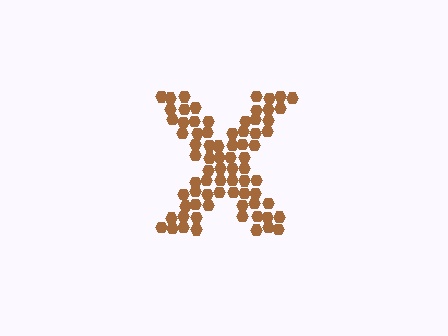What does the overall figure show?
The overall figure shows the letter X.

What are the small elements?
The small elements are hexagons.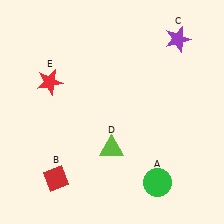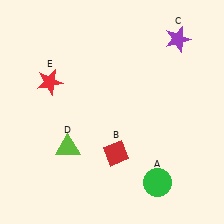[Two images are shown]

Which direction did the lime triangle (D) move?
The lime triangle (D) moved left.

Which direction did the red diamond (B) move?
The red diamond (B) moved right.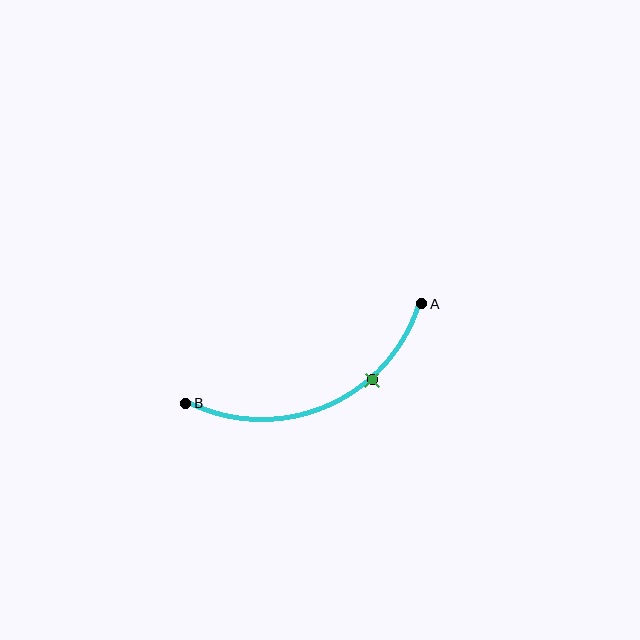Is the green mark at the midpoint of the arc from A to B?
No. The green mark lies on the arc but is closer to endpoint A. The arc midpoint would be at the point on the curve equidistant along the arc from both A and B.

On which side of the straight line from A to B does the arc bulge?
The arc bulges below the straight line connecting A and B.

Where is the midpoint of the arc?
The arc midpoint is the point on the curve farthest from the straight line joining A and B. It sits below that line.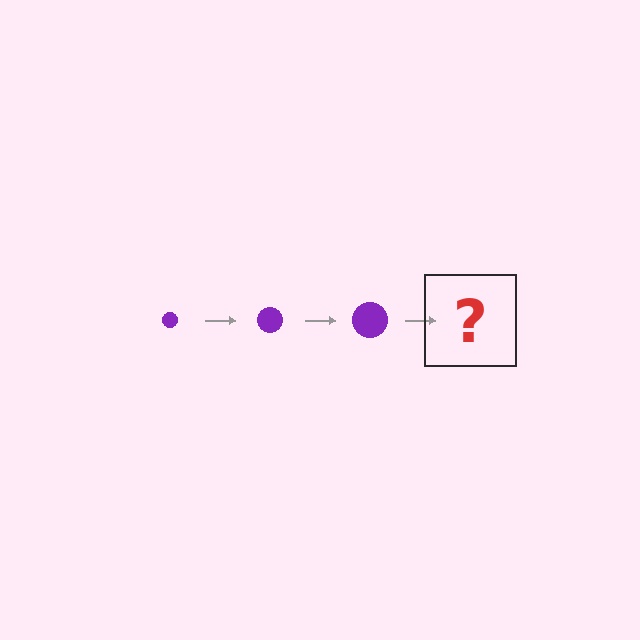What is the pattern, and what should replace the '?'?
The pattern is that the circle gets progressively larger each step. The '?' should be a purple circle, larger than the previous one.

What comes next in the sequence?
The next element should be a purple circle, larger than the previous one.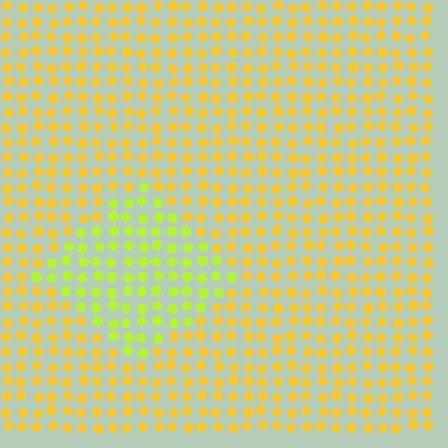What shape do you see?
I see a diamond.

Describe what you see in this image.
The image is filled with small yellow elements in a uniform arrangement. A diamond-shaped region is visible where the elements are tinted to a slightly different hue, forming a subtle color boundary.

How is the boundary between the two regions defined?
The boundary is defined purely by a slight shift in hue (about 35 degrees). Spacing, size, and orientation are identical on both sides.